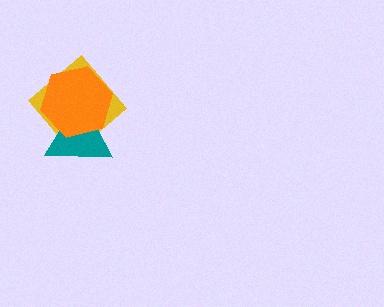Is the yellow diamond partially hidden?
Yes, it is partially covered by another shape.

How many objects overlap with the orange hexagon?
2 objects overlap with the orange hexagon.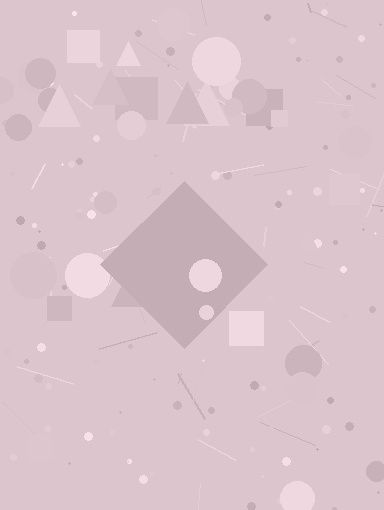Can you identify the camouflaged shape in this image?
The camouflaged shape is a diamond.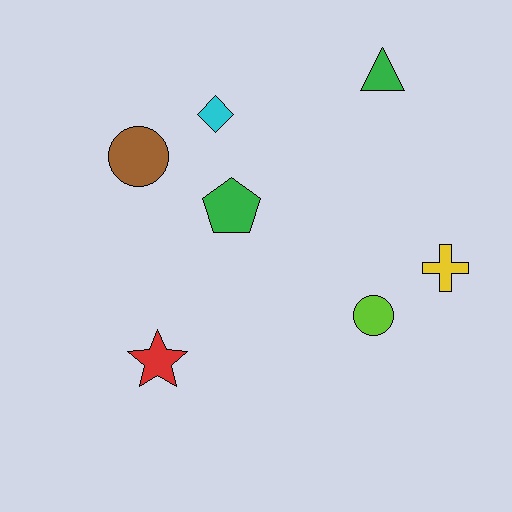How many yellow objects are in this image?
There is 1 yellow object.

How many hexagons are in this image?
There are no hexagons.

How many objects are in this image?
There are 7 objects.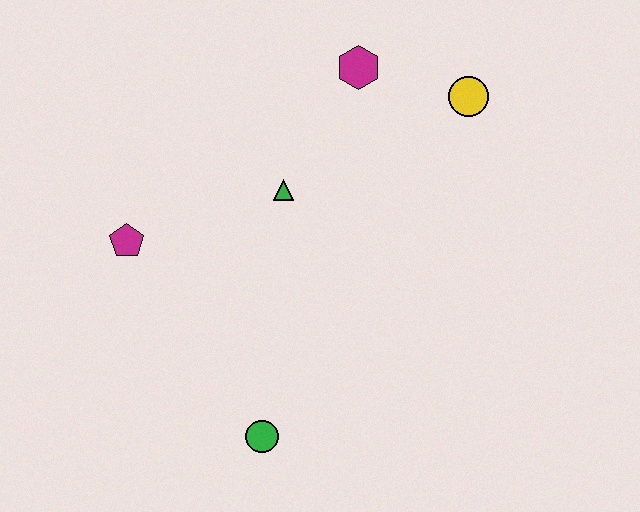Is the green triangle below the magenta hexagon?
Yes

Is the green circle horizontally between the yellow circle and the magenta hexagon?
No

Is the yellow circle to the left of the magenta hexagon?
No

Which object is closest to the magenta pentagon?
The green triangle is closest to the magenta pentagon.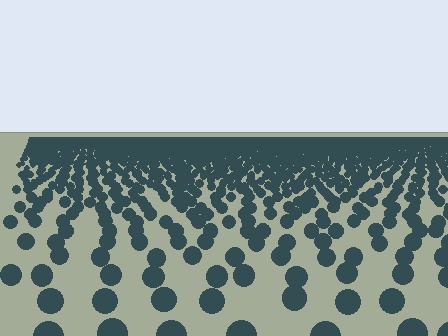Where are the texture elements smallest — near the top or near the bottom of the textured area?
Near the top.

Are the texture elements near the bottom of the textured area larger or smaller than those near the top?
Larger. Near the bottom, elements are closer to the viewer and appear at a bigger on-screen size.